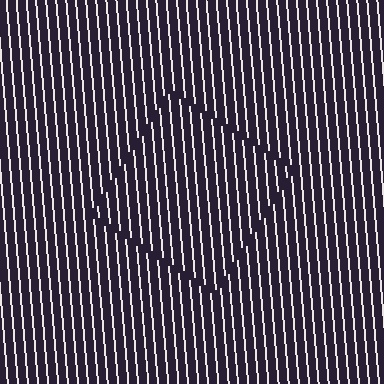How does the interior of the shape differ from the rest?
The interior of the shape contains the same grating, shifted by half a period — the contour is defined by the phase discontinuity where line-ends from the inner and outer gratings abut.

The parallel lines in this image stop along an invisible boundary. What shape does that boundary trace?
An illusory square. The interior of the shape contains the same grating, shifted by half a period — the contour is defined by the phase discontinuity where line-ends from the inner and outer gratings abut.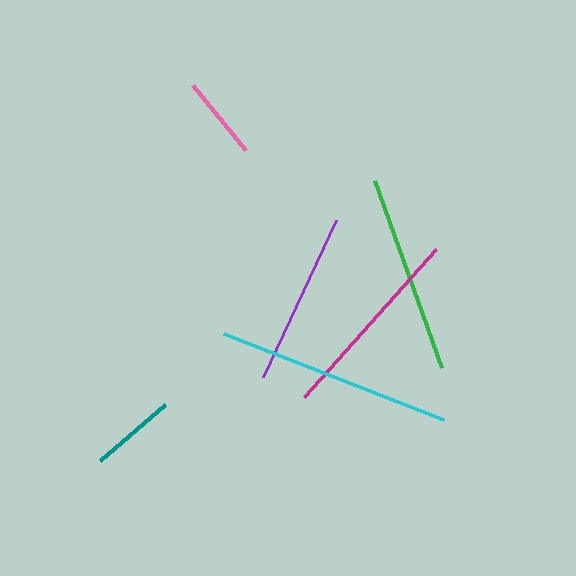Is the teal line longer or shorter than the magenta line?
The magenta line is longer than the teal line.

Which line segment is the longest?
The cyan line is the longest at approximately 237 pixels.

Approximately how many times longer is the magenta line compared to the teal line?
The magenta line is approximately 2.3 times the length of the teal line.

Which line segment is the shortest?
The pink line is the shortest at approximately 84 pixels.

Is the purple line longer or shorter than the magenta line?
The magenta line is longer than the purple line.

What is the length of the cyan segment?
The cyan segment is approximately 237 pixels long.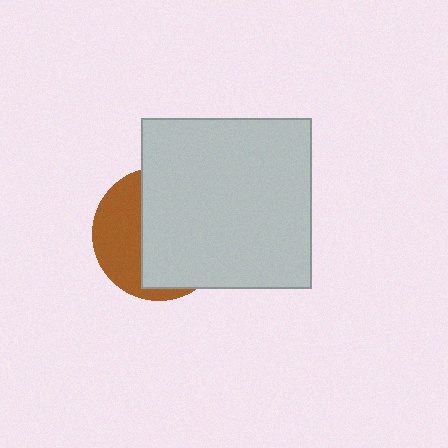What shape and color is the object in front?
The object in front is a light gray square.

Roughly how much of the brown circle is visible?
A small part of it is visible (roughly 37%).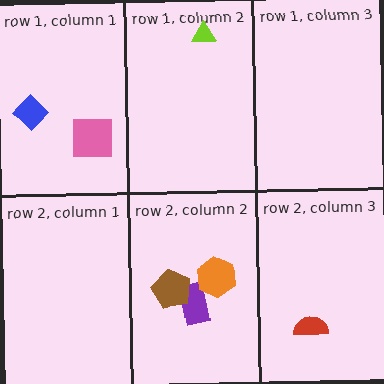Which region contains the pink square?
The row 1, column 1 region.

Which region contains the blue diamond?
The row 1, column 1 region.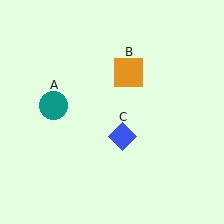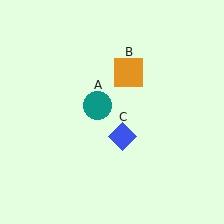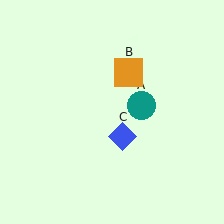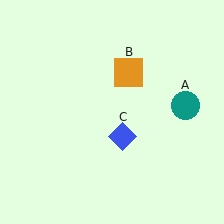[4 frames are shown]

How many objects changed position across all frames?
1 object changed position: teal circle (object A).